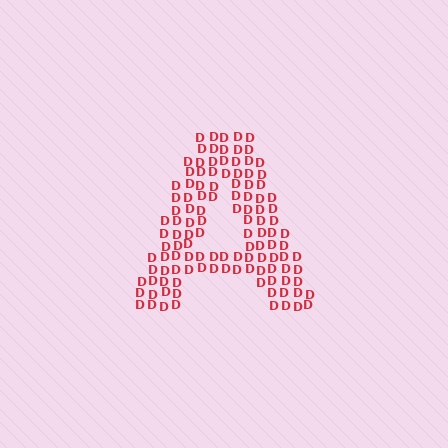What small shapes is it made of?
It is made of small letter D's.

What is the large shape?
The large shape is the letter A.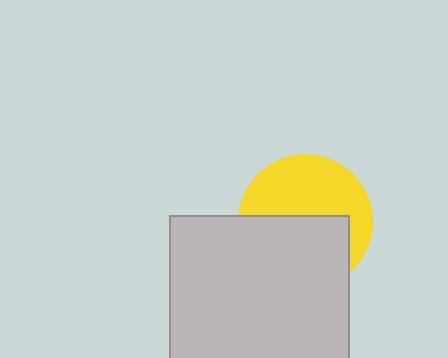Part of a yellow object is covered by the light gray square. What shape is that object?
It is a circle.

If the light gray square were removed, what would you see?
You would see the complete yellow circle.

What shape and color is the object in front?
The object in front is a light gray square.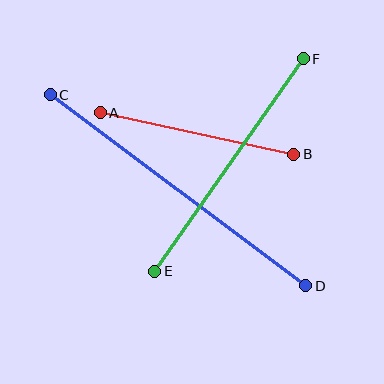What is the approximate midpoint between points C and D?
The midpoint is at approximately (178, 190) pixels.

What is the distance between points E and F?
The distance is approximately 259 pixels.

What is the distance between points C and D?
The distance is approximately 319 pixels.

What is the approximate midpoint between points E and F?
The midpoint is at approximately (229, 165) pixels.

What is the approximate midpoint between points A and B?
The midpoint is at approximately (197, 134) pixels.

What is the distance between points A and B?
The distance is approximately 198 pixels.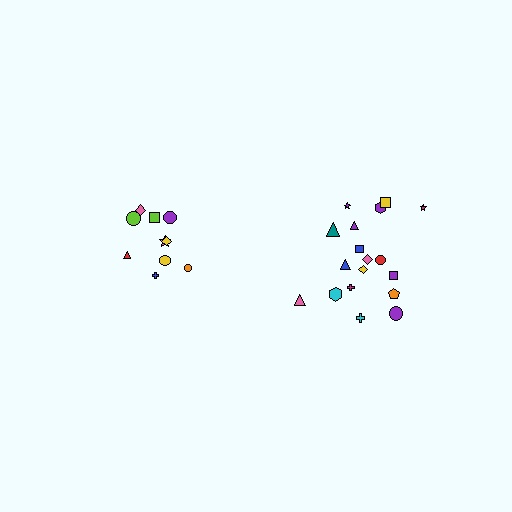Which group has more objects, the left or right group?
The right group.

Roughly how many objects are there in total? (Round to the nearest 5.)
Roughly 30 objects in total.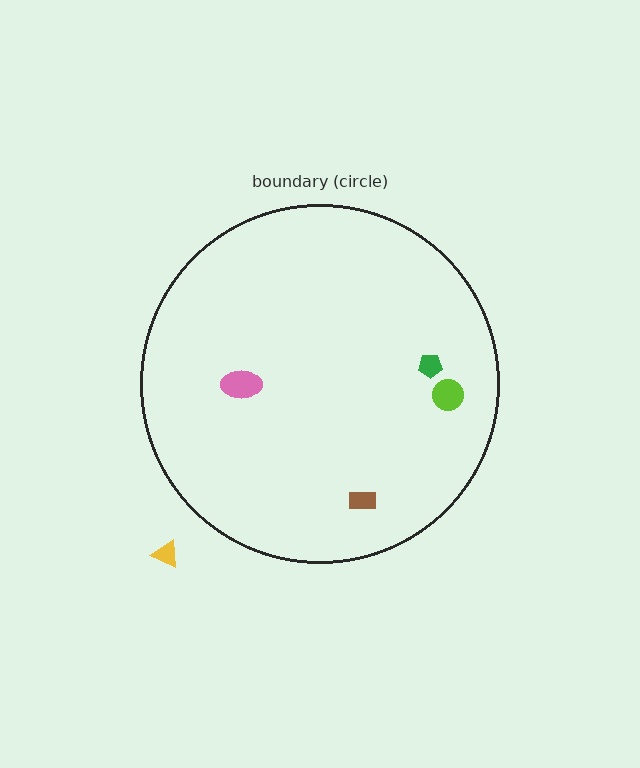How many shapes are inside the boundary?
4 inside, 1 outside.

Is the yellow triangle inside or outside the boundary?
Outside.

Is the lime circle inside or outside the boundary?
Inside.